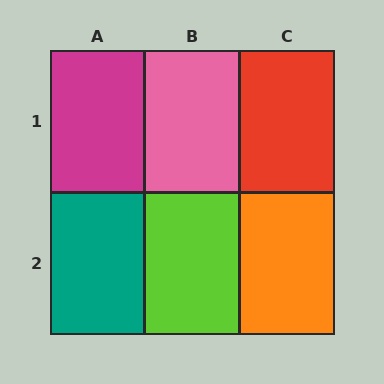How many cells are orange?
1 cell is orange.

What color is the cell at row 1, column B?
Pink.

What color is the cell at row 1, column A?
Magenta.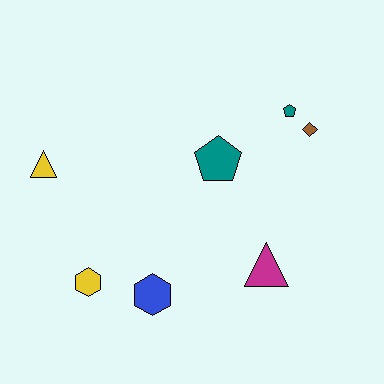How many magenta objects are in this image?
There is 1 magenta object.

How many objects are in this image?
There are 7 objects.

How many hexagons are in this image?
There are 2 hexagons.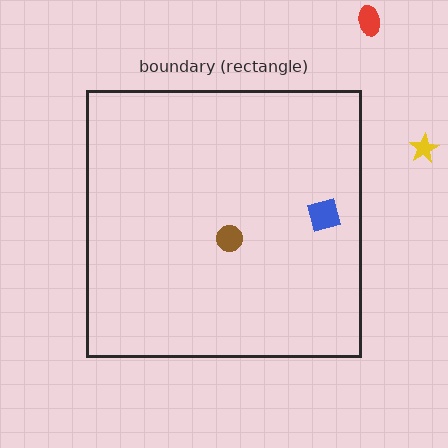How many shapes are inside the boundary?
2 inside, 2 outside.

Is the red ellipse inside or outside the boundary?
Outside.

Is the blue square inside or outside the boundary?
Inside.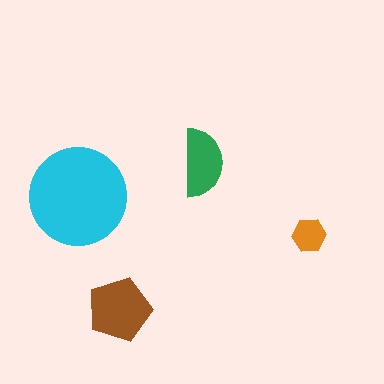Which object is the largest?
The cyan circle.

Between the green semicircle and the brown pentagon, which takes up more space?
The brown pentagon.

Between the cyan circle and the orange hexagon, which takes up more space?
The cyan circle.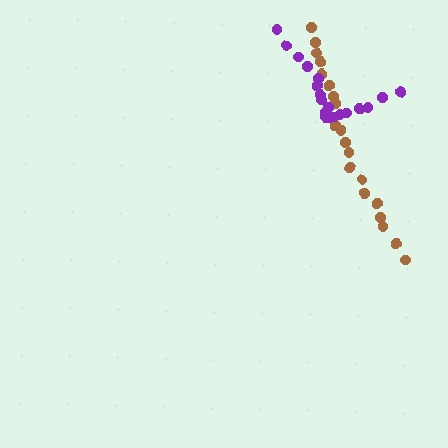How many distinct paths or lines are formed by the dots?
There are 2 distinct paths.